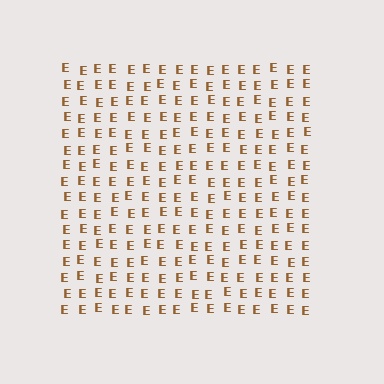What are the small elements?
The small elements are letter E's.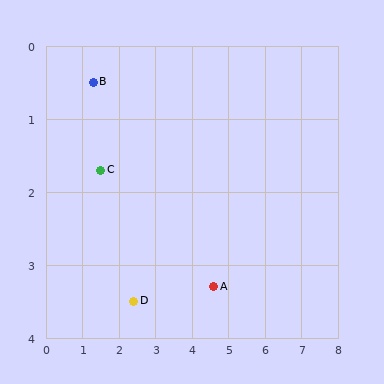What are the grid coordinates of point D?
Point D is at approximately (2.4, 3.5).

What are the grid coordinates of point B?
Point B is at approximately (1.3, 0.5).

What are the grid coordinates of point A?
Point A is at approximately (4.6, 3.3).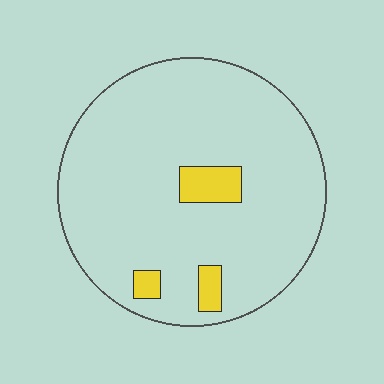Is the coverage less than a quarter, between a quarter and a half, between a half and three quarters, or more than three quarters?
Less than a quarter.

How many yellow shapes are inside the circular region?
3.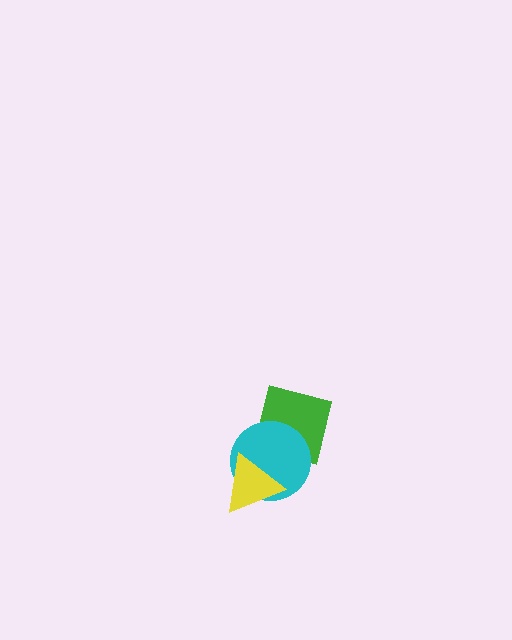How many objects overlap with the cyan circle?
2 objects overlap with the cyan circle.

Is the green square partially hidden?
Yes, it is partially covered by another shape.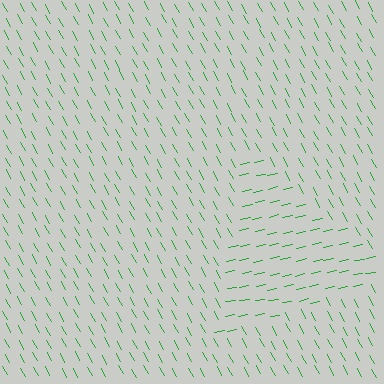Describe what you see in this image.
The image is filled with small green line segments. A triangle region in the image has lines oriented differently from the surrounding lines, creating a visible texture boundary.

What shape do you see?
I see a triangle.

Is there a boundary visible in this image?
Yes, there is a texture boundary formed by a change in line orientation.